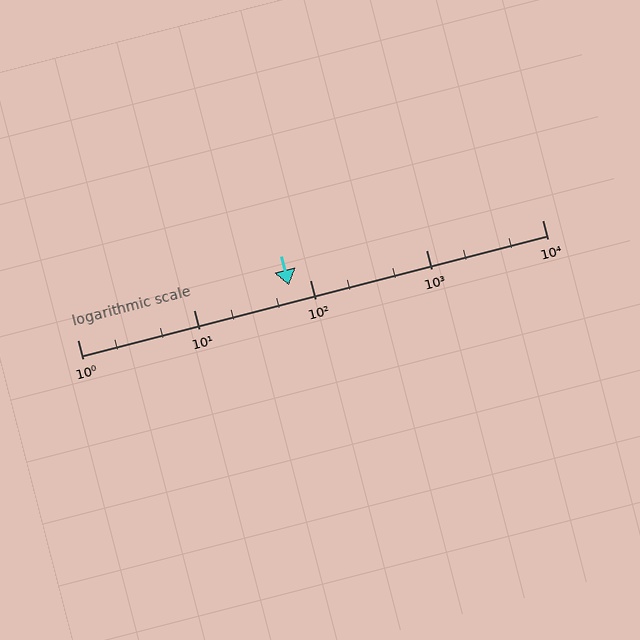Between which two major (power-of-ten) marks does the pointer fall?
The pointer is between 10 and 100.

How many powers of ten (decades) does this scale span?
The scale spans 4 decades, from 1 to 10000.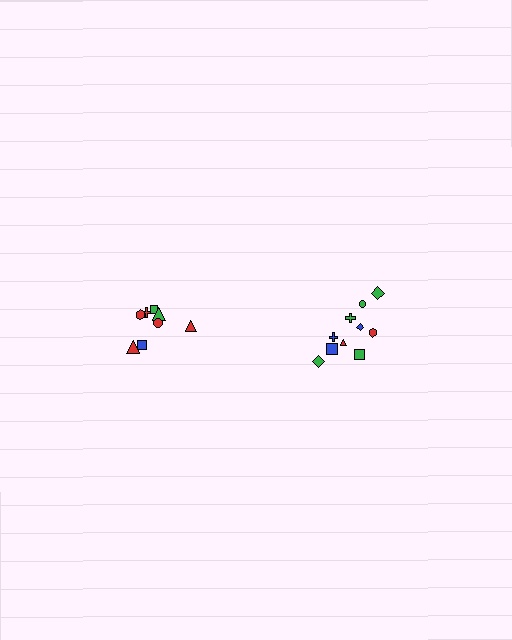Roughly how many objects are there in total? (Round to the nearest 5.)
Roughly 20 objects in total.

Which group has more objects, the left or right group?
The right group.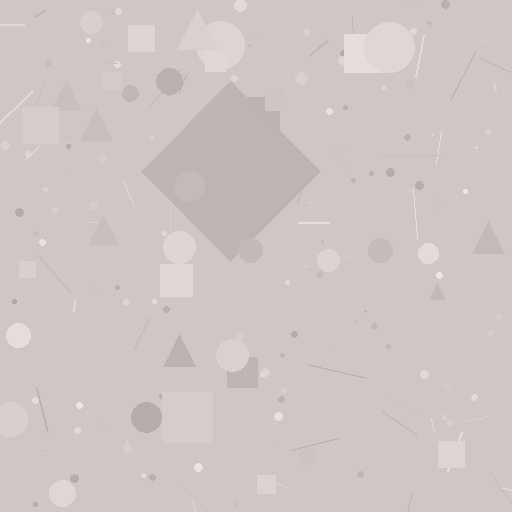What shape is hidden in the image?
A diamond is hidden in the image.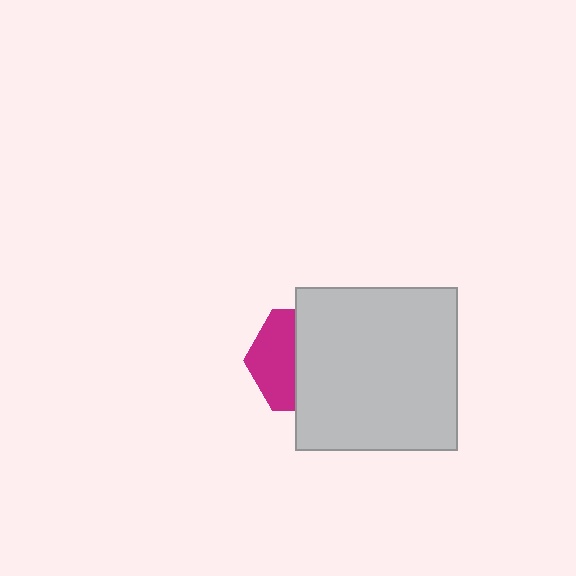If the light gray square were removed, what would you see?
You would see the complete magenta hexagon.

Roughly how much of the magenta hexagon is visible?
A small part of it is visible (roughly 43%).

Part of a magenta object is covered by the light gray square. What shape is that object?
It is a hexagon.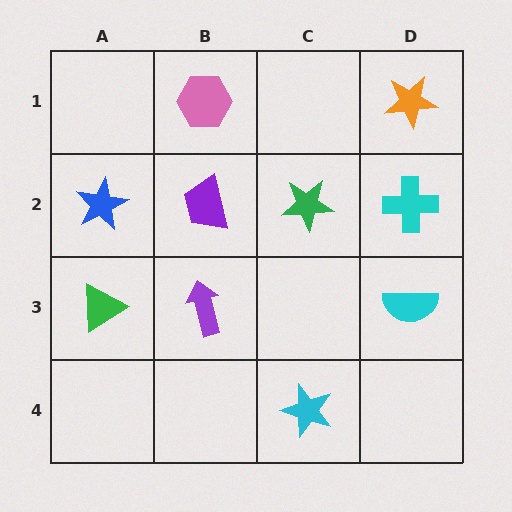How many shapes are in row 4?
1 shape.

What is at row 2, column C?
A green star.